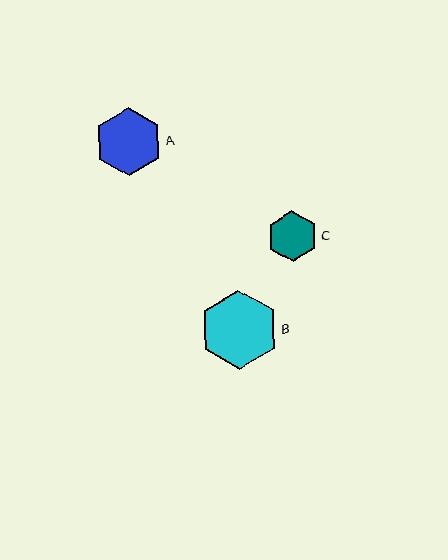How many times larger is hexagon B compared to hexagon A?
Hexagon B is approximately 1.2 times the size of hexagon A.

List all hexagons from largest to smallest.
From largest to smallest: B, A, C.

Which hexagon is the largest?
Hexagon B is the largest with a size of approximately 79 pixels.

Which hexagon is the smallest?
Hexagon C is the smallest with a size of approximately 50 pixels.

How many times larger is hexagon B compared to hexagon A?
Hexagon B is approximately 1.2 times the size of hexagon A.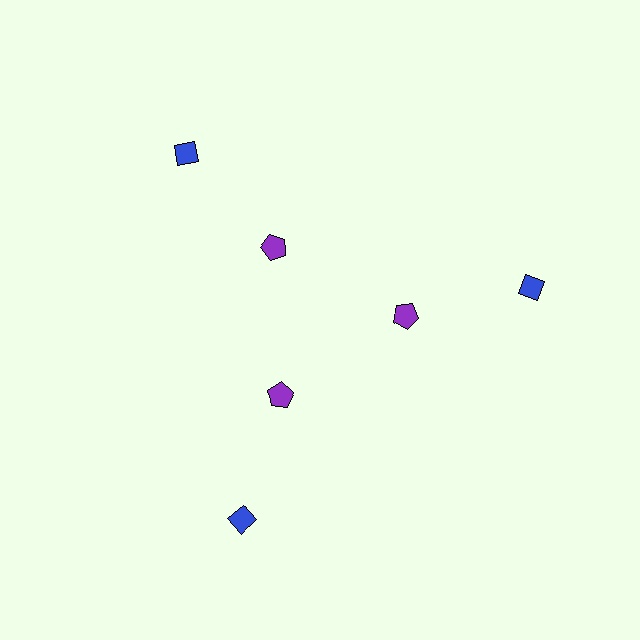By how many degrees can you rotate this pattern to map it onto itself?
The pattern maps onto itself every 120 degrees of rotation.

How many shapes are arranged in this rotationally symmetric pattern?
There are 6 shapes, arranged in 3 groups of 2.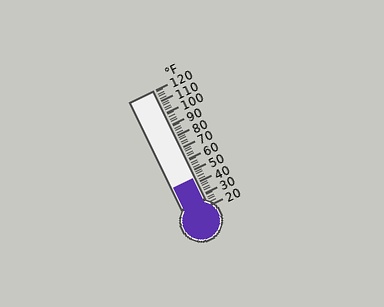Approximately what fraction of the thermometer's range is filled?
The thermometer is filled to approximately 25% of its range.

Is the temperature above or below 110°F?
The temperature is below 110°F.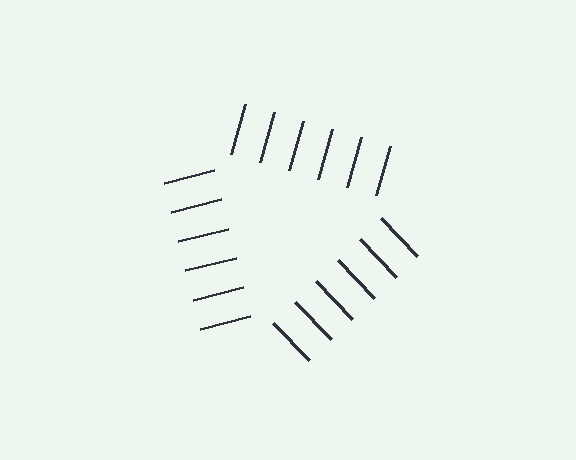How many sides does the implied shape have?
3 sides — the line-ends trace a triangle.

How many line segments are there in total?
18 — 6 along each of the 3 edges.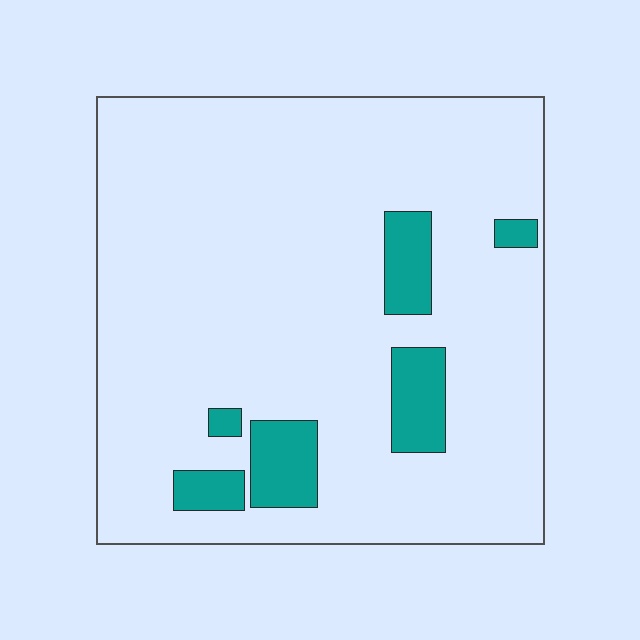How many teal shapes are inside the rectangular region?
6.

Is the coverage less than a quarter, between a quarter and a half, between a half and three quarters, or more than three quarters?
Less than a quarter.